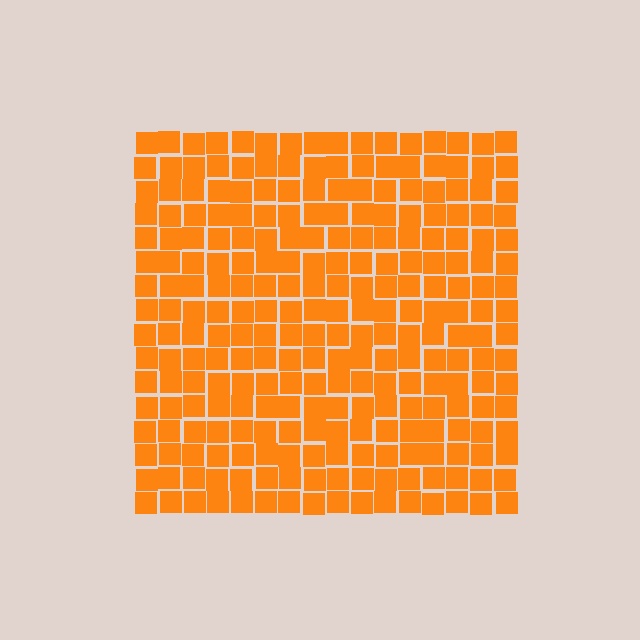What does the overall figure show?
The overall figure shows a square.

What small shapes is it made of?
It is made of small squares.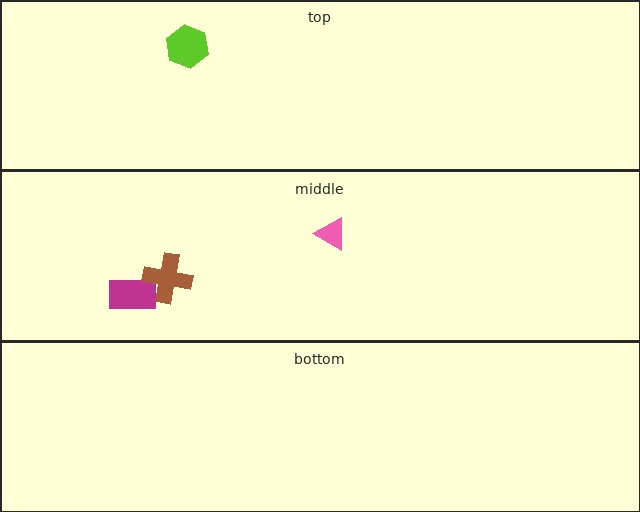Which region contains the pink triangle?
The middle region.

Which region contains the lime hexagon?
The top region.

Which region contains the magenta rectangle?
The middle region.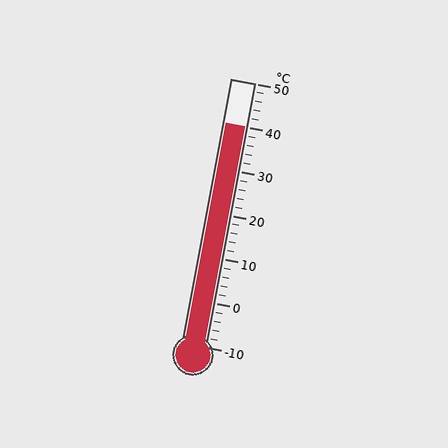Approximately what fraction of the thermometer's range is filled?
The thermometer is filled to approximately 85% of its range.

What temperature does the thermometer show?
The thermometer shows approximately 40°C.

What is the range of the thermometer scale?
The thermometer scale ranges from -10°C to 50°C.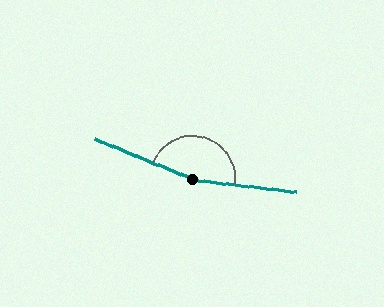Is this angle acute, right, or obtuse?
It is obtuse.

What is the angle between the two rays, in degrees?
Approximately 165 degrees.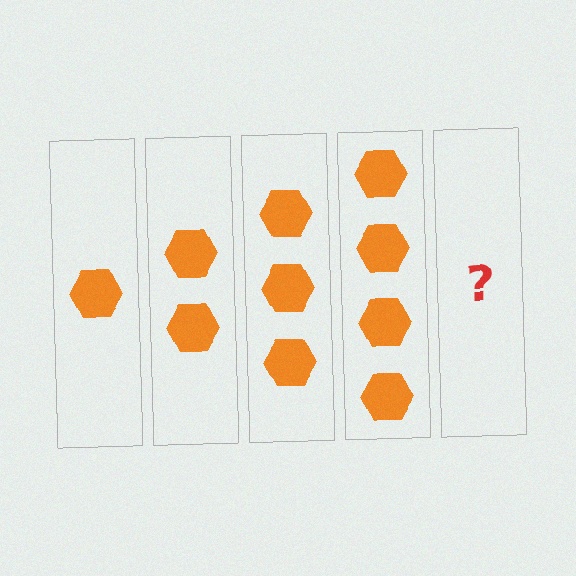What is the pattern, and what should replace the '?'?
The pattern is that each step adds one more hexagon. The '?' should be 5 hexagons.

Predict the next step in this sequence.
The next step is 5 hexagons.